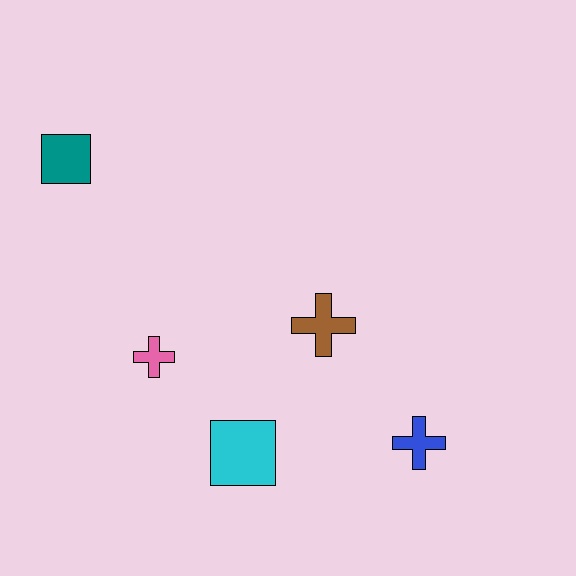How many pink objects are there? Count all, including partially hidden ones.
There is 1 pink object.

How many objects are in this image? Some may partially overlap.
There are 5 objects.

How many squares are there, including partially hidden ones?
There are 2 squares.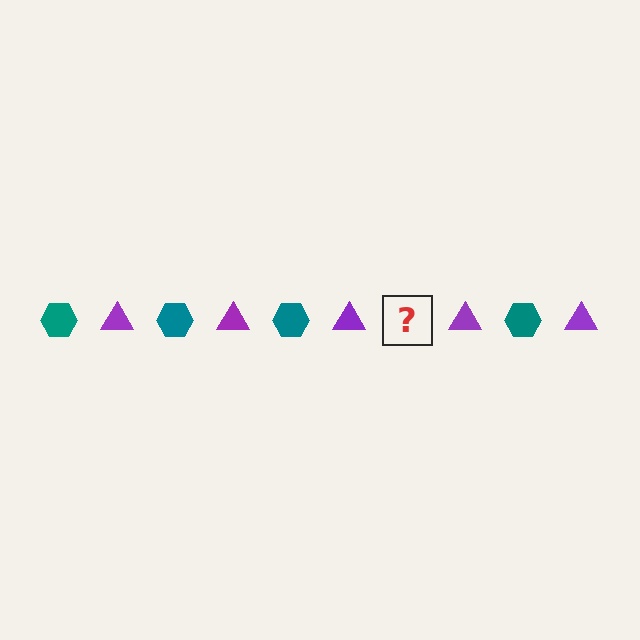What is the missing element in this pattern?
The missing element is a teal hexagon.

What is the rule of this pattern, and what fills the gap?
The rule is that the pattern alternates between teal hexagon and purple triangle. The gap should be filled with a teal hexagon.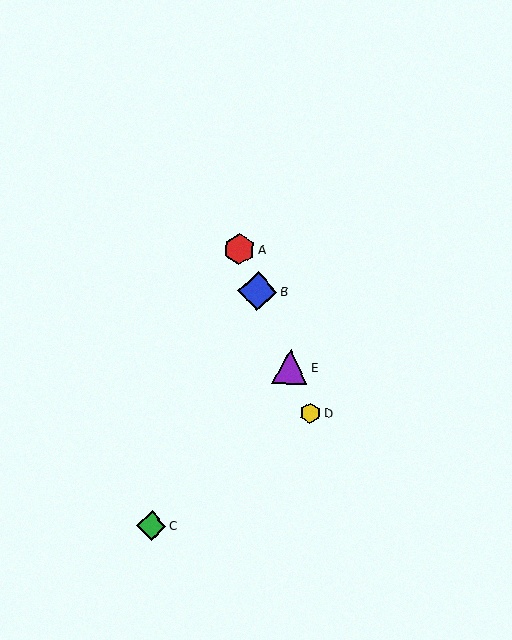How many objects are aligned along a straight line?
4 objects (A, B, D, E) are aligned along a straight line.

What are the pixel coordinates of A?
Object A is at (239, 249).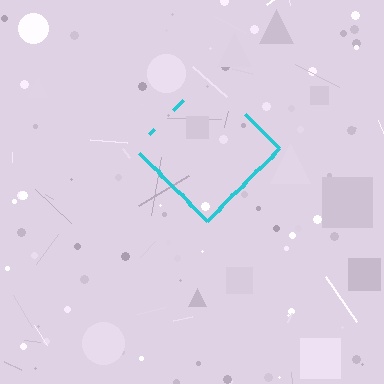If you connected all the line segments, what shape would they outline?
They would outline a diamond.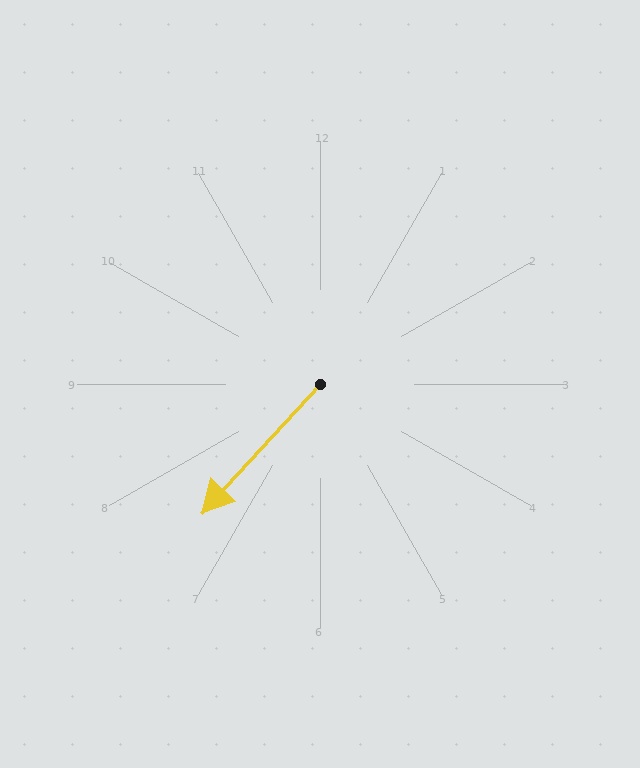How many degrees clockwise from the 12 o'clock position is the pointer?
Approximately 223 degrees.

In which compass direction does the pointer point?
Southwest.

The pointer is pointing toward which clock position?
Roughly 7 o'clock.